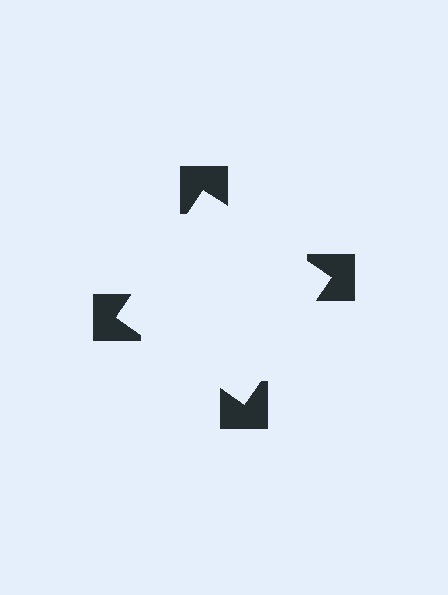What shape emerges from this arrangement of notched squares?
An illusory square — its edges are inferred from the aligned wedge cuts in the notched squares, not physically drawn.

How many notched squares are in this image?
There are 4 — one at each vertex of the illusory square.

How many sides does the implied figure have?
4 sides.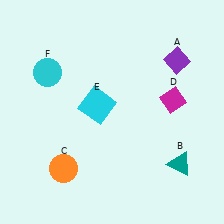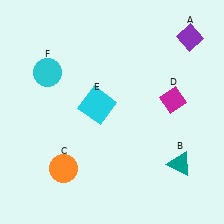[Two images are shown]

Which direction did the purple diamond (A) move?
The purple diamond (A) moved up.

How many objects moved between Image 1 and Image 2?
1 object moved between the two images.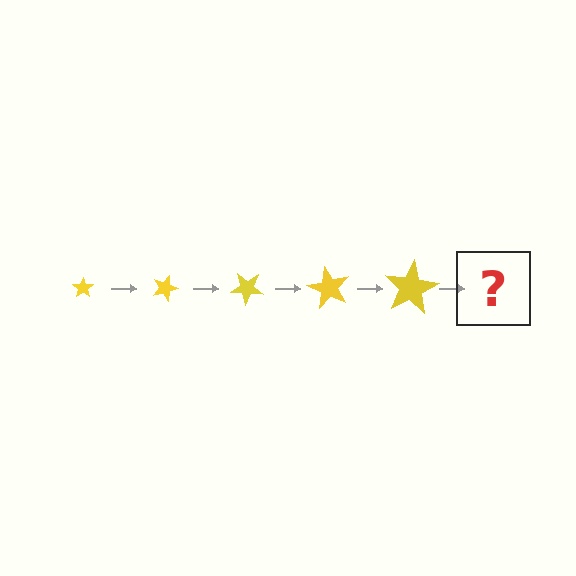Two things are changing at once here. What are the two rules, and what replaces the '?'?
The two rules are that the star grows larger each step and it rotates 20 degrees each step. The '?' should be a star, larger than the previous one and rotated 100 degrees from the start.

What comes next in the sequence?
The next element should be a star, larger than the previous one and rotated 100 degrees from the start.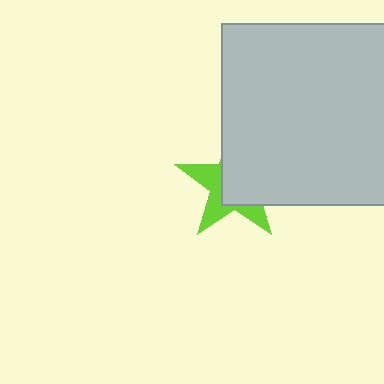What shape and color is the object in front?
The object in front is a light gray square.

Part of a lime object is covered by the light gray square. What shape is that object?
It is a star.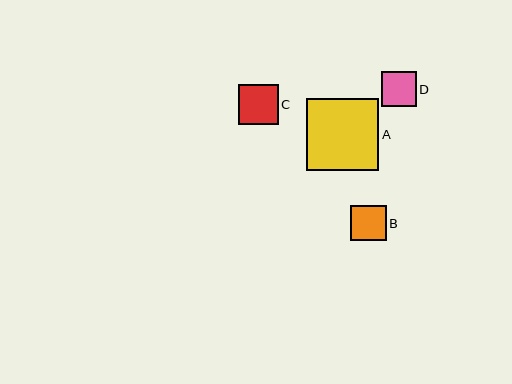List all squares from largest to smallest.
From largest to smallest: A, C, B, D.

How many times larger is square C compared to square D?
Square C is approximately 1.2 times the size of square D.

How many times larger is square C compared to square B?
Square C is approximately 1.1 times the size of square B.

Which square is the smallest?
Square D is the smallest with a size of approximately 35 pixels.